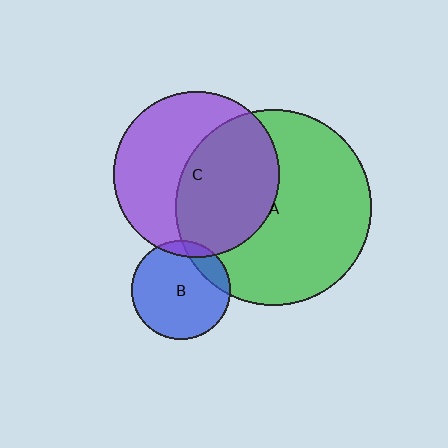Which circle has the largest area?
Circle A (green).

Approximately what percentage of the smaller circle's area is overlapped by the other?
Approximately 10%.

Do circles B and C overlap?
Yes.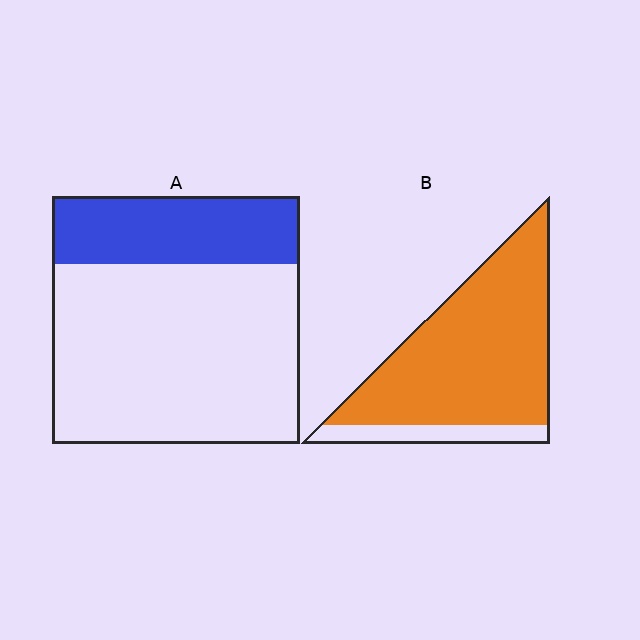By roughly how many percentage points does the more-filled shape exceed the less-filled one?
By roughly 60 percentage points (B over A).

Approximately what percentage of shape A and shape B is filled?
A is approximately 25% and B is approximately 85%.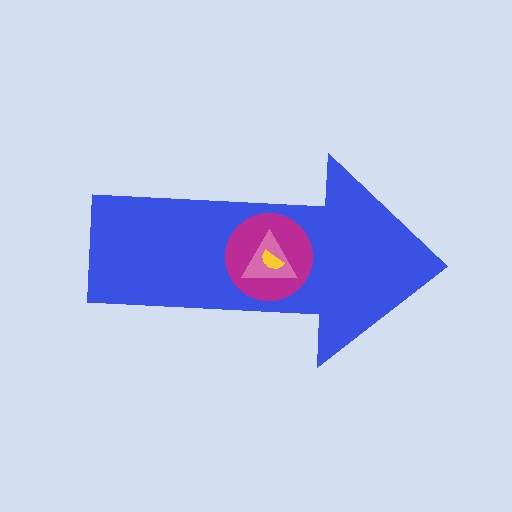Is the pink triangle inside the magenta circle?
Yes.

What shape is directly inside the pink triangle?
The yellow semicircle.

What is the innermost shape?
The yellow semicircle.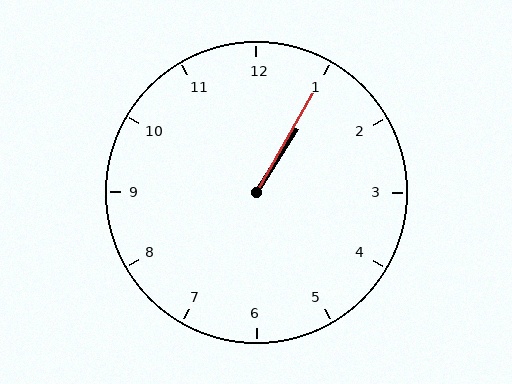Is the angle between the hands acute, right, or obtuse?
It is acute.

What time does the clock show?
1:05.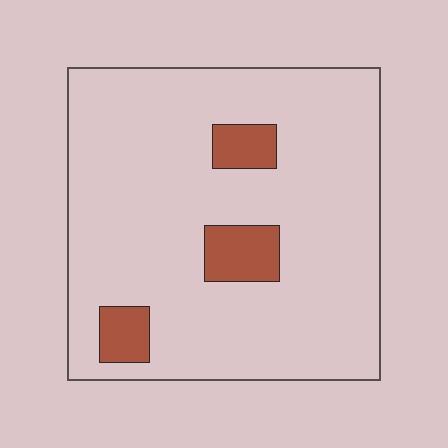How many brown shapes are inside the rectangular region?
3.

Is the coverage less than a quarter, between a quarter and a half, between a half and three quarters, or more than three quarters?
Less than a quarter.